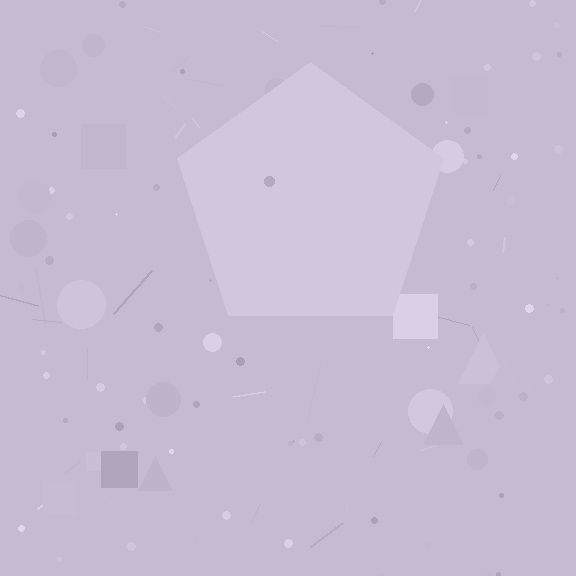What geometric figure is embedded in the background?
A pentagon is embedded in the background.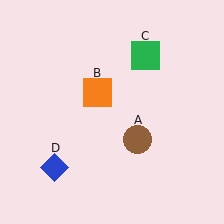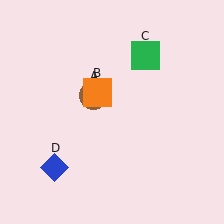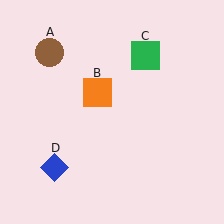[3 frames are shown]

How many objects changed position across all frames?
1 object changed position: brown circle (object A).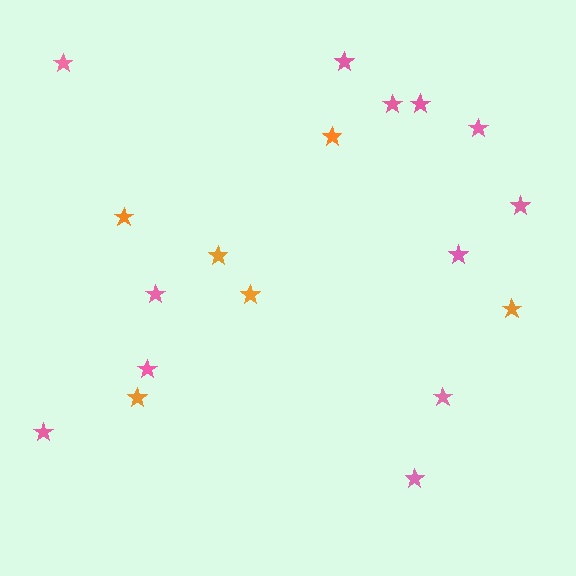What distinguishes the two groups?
There are 2 groups: one group of orange stars (6) and one group of pink stars (12).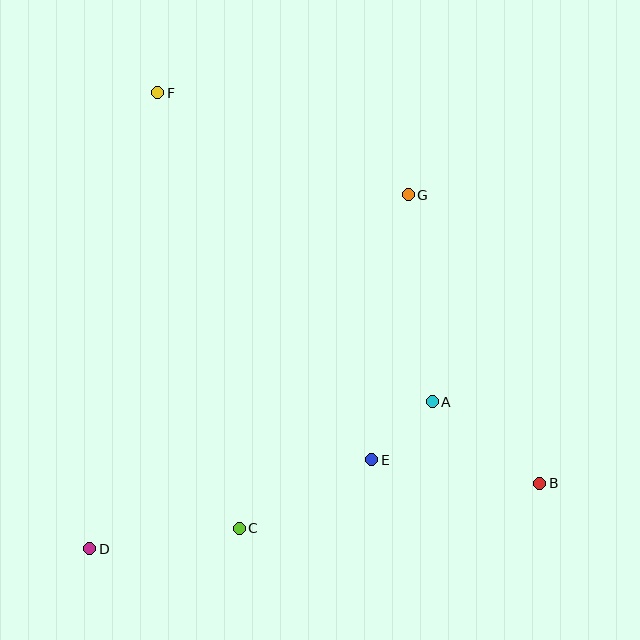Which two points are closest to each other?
Points A and E are closest to each other.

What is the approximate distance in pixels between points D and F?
The distance between D and F is approximately 461 pixels.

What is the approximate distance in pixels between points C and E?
The distance between C and E is approximately 149 pixels.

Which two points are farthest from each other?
Points B and F are farthest from each other.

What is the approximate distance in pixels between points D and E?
The distance between D and E is approximately 296 pixels.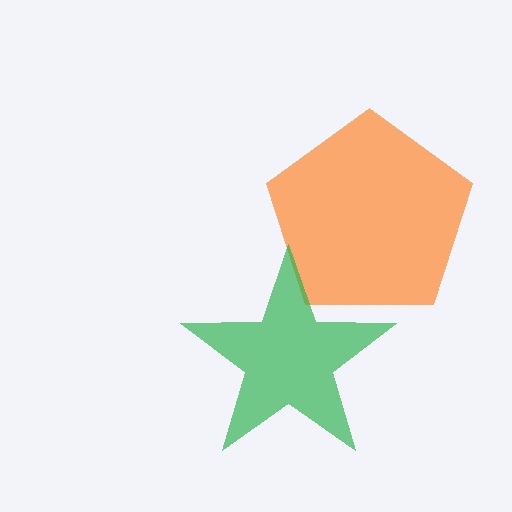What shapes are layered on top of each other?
The layered shapes are: an orange pentagon, a green star.